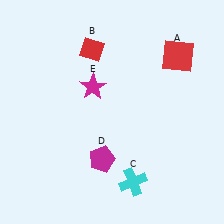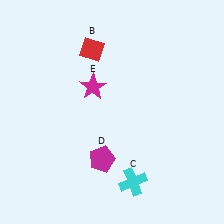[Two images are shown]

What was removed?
The red square (A) was removed in Image 2.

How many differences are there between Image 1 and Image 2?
There is 1 difference between the two images.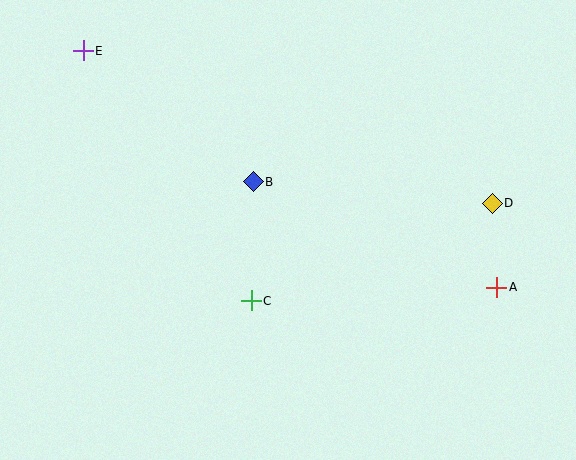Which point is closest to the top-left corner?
Point E is closest to the top-left corner.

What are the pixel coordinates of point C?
Point C is at (251, 301).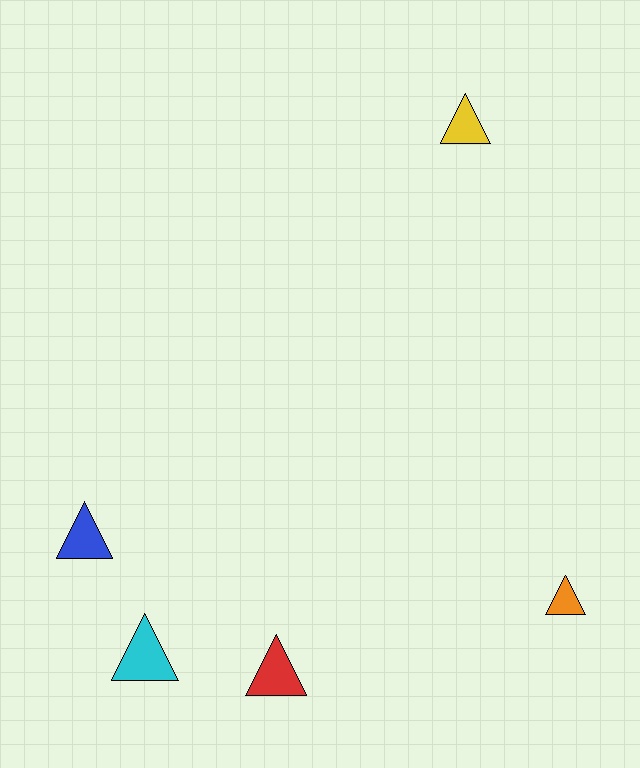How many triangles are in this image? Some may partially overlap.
There are 5 triangles.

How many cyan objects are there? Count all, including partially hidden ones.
There is 1 cyan object.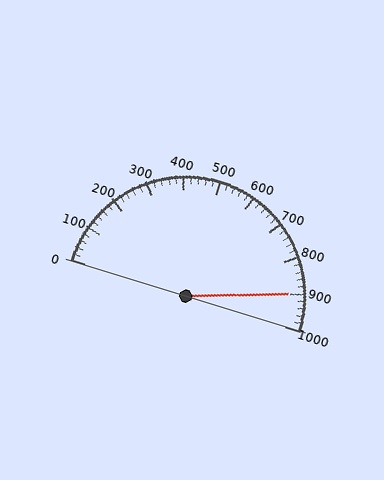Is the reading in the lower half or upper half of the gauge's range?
The reading is in the upper half of the range (0 to 1000).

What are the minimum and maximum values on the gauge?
The gauge ranges from 0 to 1000.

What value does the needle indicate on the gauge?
The needle indicates approximately 900.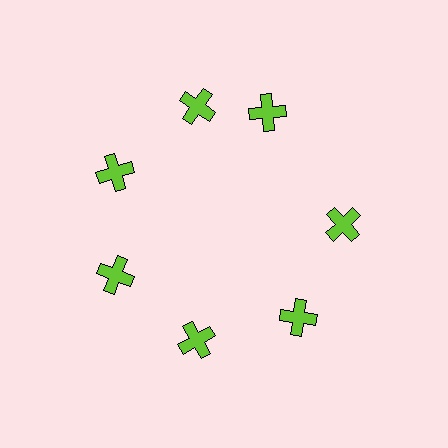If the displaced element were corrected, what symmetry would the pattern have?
It would have 7-fold rotational symmetry — the pattern would map onto itself every 51 degrees.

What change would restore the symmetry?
The symmetry would be restored by rotating it back into even spacing with its neighbors so that all 7 crosses sit at equal angles and equal distance from the center.